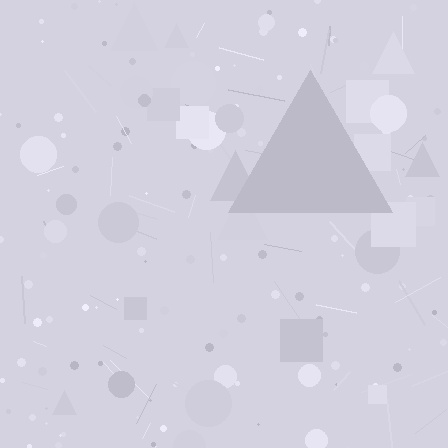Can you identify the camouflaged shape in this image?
The camouflaged shape is a triangle.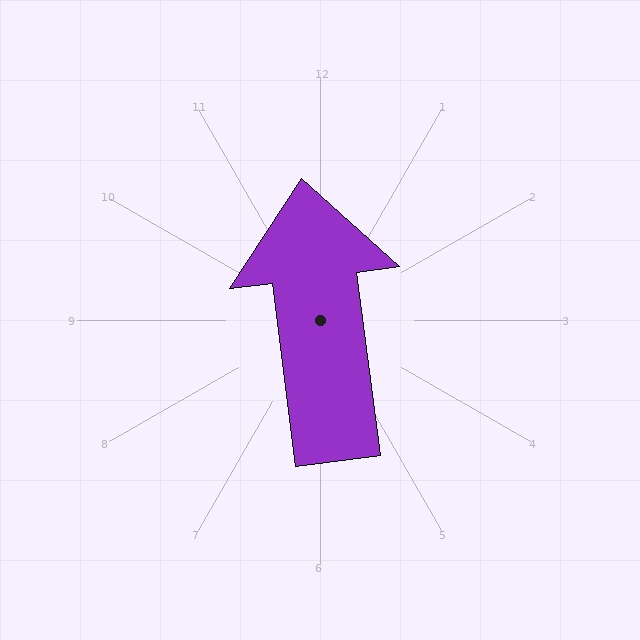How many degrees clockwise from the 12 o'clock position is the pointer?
Approximately 353 degrees.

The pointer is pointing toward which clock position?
Roughly 12 o'clock.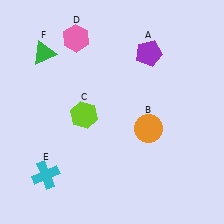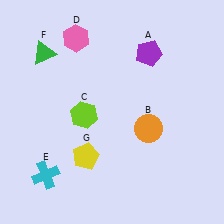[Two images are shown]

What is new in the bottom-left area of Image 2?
A yellow pentagon (G) was added in the bottom-left area of Image 2.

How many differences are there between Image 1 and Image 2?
There is 1 difference between the two images.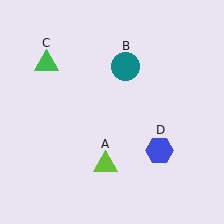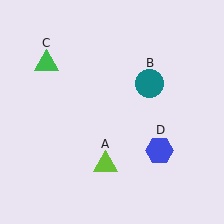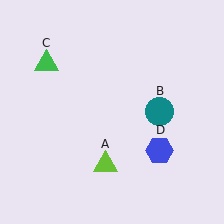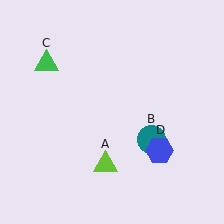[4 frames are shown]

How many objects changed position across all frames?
1 object changed position: teal circle (object B).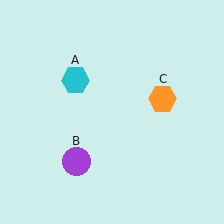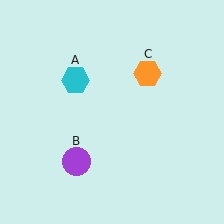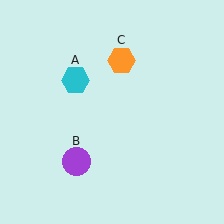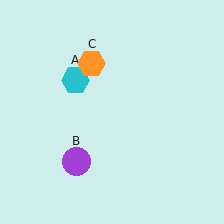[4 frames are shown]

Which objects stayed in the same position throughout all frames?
Cyan hexagon (object A) and purple circle (object B) remained stationary.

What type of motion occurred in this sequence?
The orange hexagon (object C) rotated counterclockwise around the center of the scene.